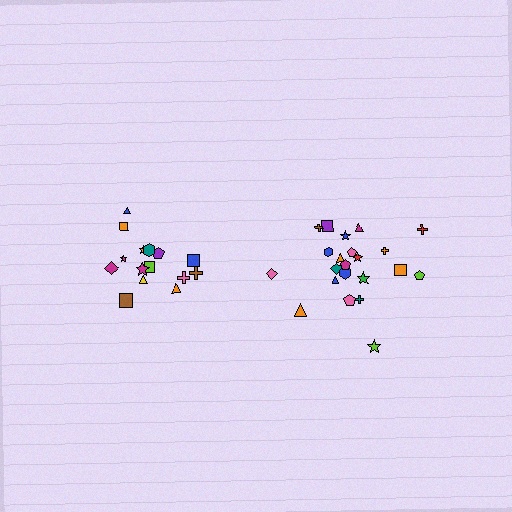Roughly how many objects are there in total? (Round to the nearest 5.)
Roughly 35 objects in total.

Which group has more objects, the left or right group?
The right group.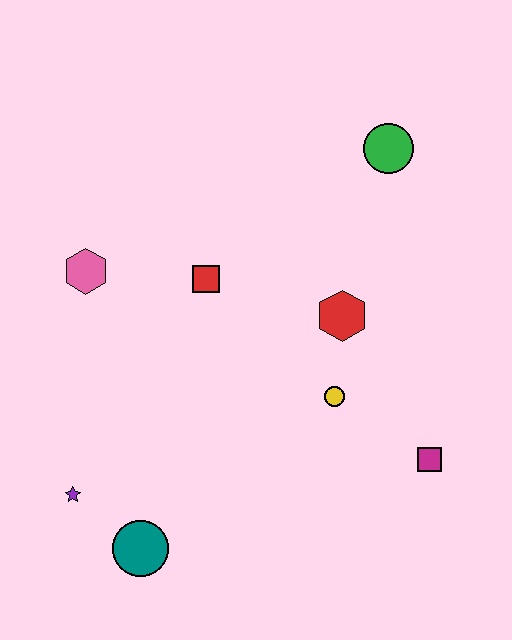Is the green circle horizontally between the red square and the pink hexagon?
No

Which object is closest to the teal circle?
The purple star is closest to the teal circle.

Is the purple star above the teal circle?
Yes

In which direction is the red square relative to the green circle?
The red square is to the left of the green circle.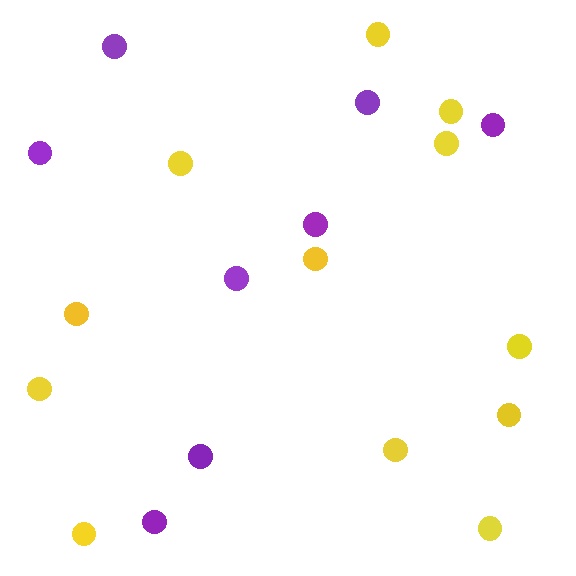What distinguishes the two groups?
There are 2 groups: one group of purple circles (8) and one group of yellow circles (12).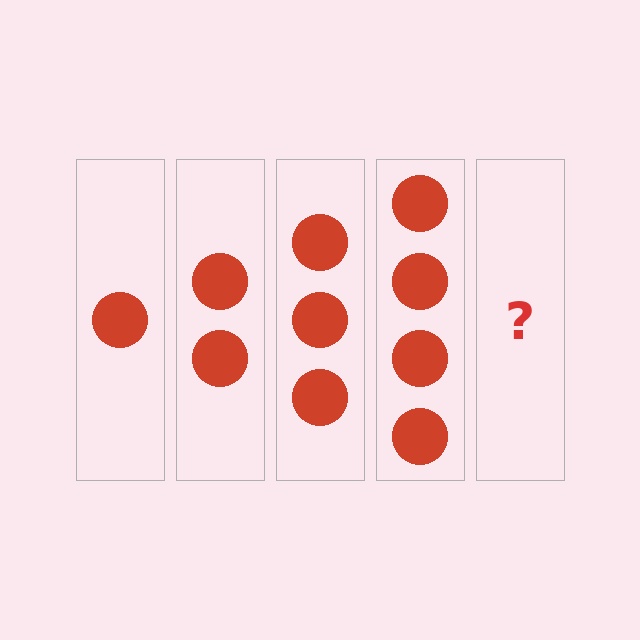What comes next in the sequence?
The next element should be 5 circles.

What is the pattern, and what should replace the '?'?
The pattern is that each step adds one more circle. The '?' should be 5 circles.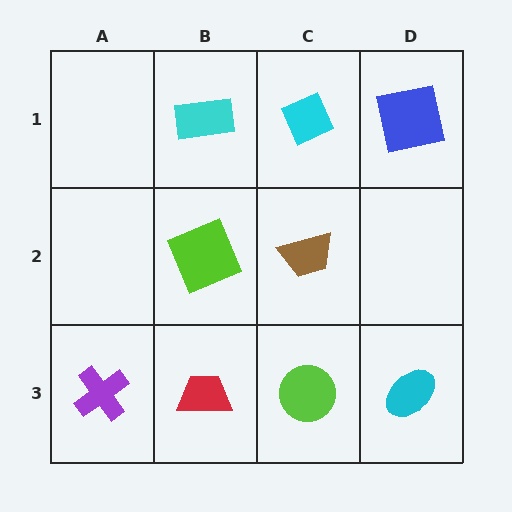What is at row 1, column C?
A cyan diamond.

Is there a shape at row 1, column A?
No, that cell is empty.